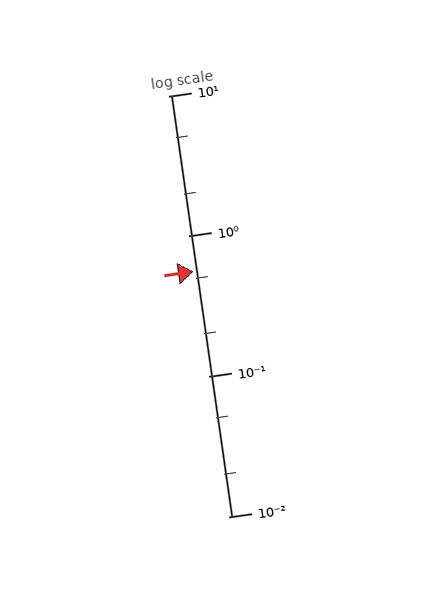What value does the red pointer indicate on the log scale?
The pointer indicates approximately 0.56.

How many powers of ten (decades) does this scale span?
The scale spans 3 decades, from 0.01 to 10.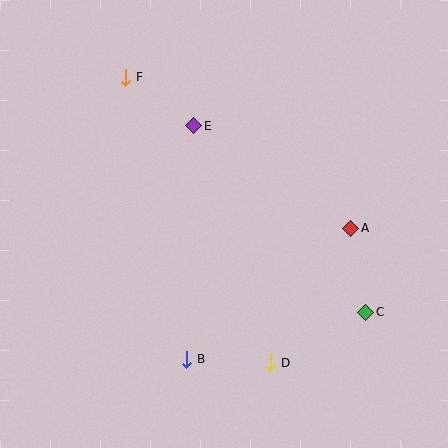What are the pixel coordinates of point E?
Point E is at (194, 126).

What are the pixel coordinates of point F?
Point F is at (126, 77).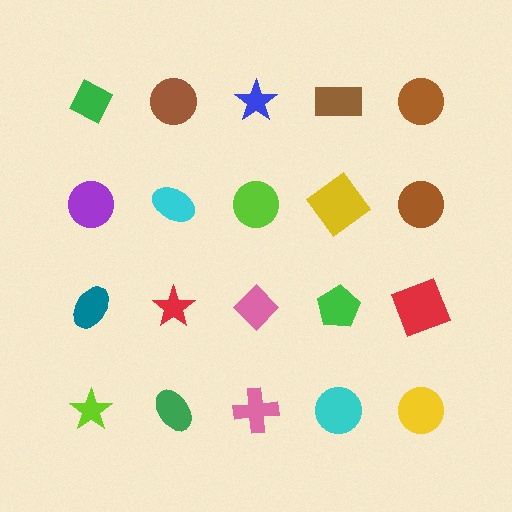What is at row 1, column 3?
A blue star.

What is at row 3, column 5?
A red square.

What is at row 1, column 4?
A brown rectangle.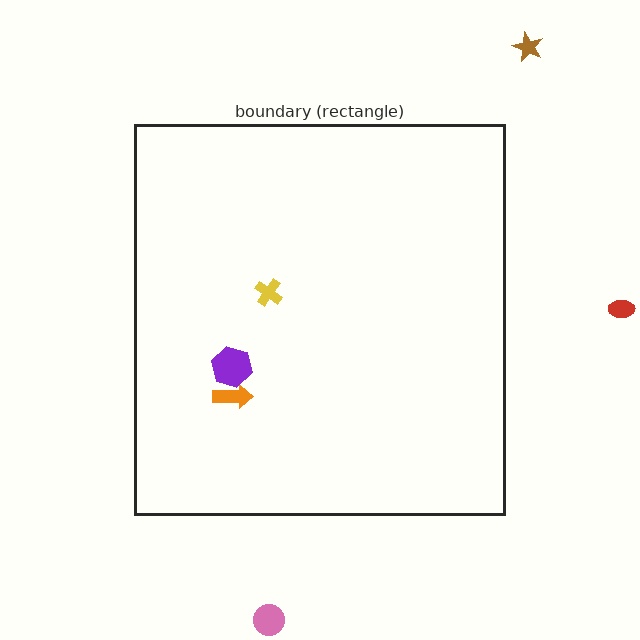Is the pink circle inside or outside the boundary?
Outside.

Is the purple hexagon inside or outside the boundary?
Inside.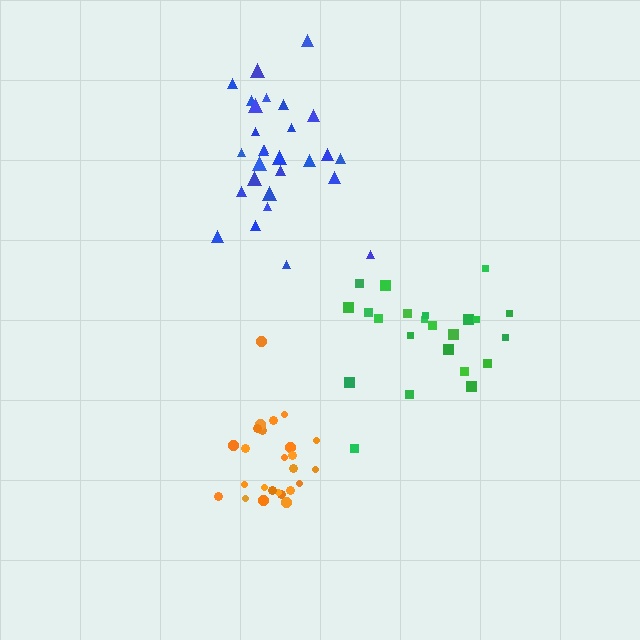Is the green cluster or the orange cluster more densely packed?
Orange.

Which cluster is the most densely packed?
Orange.